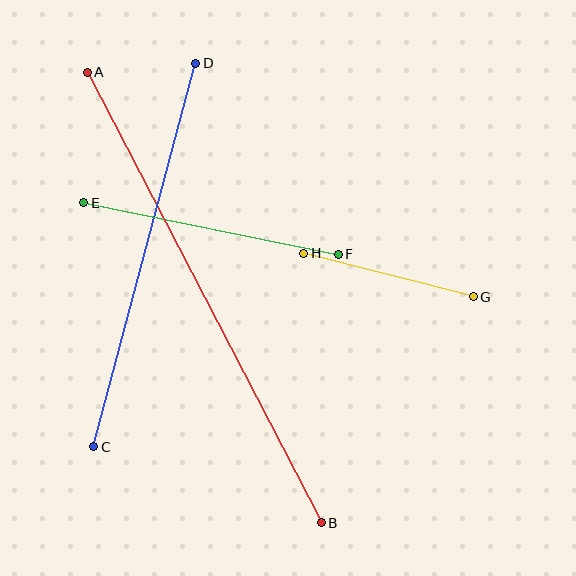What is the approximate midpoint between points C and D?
The midpoint is at approximately (145, 255) pixels.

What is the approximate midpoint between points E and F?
The midpoint is at approximately (211, 229) pixels.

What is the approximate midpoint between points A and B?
The midpoint is at approximately (204, 298) pixels.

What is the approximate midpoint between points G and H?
The midpoint is at approximately (388, 275) pixels.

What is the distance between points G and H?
The distance is approximately 175 pixels.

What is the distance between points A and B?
The distance is approximately 507 pixels.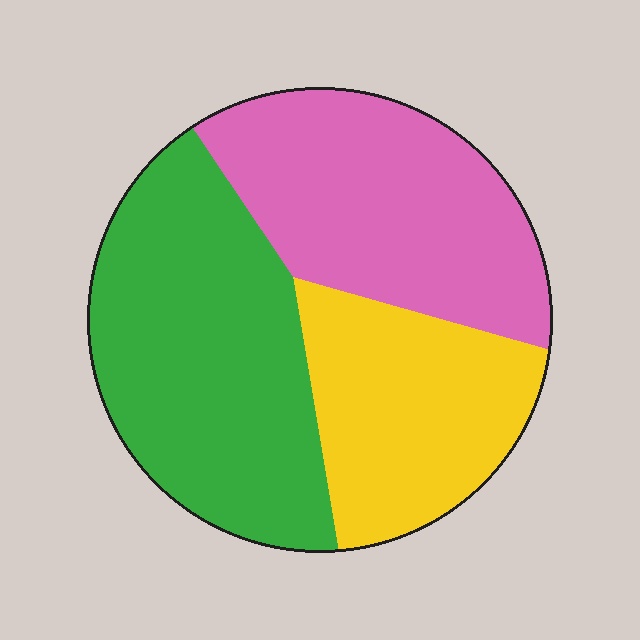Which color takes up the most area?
Green, at roughly 40%.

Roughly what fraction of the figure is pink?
Pink takes up between a quarter and a half of the figure.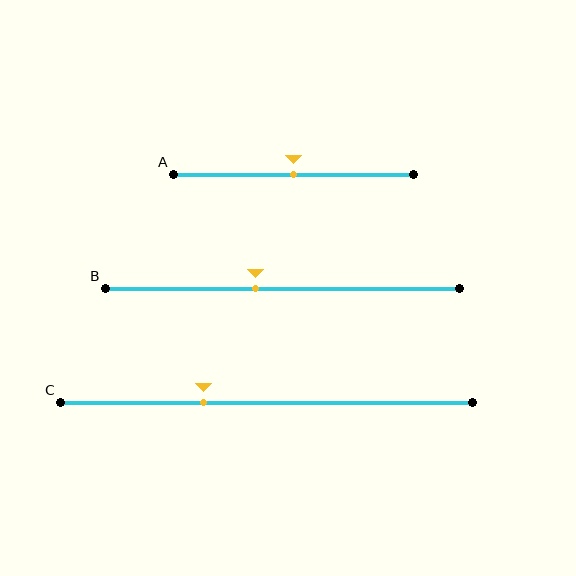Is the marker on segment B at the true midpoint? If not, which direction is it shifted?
No, the marker on segment B is shifted to the left by about 8% of the segment length.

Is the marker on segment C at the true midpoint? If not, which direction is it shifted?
No, the marker on segment C is shifted to the left by about 15% of the segment length.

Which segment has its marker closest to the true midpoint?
Segment A has its marker closest to the true midpoint.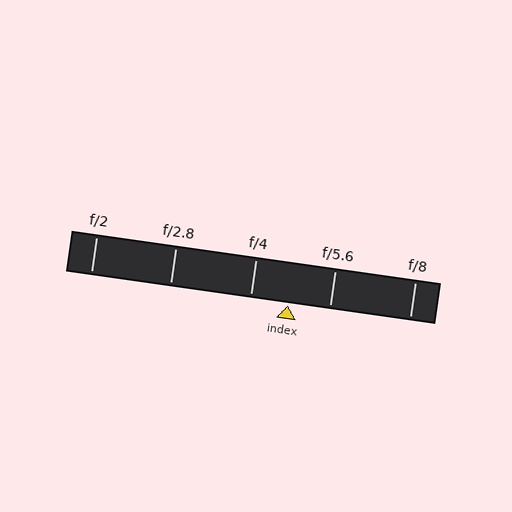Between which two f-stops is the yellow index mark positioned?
The index mark is between f/4 and f/5.6.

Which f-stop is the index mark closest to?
The index mark is closest to f/4.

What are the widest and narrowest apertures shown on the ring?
The widest aperture shown is f/2 and the narrowest is f/8.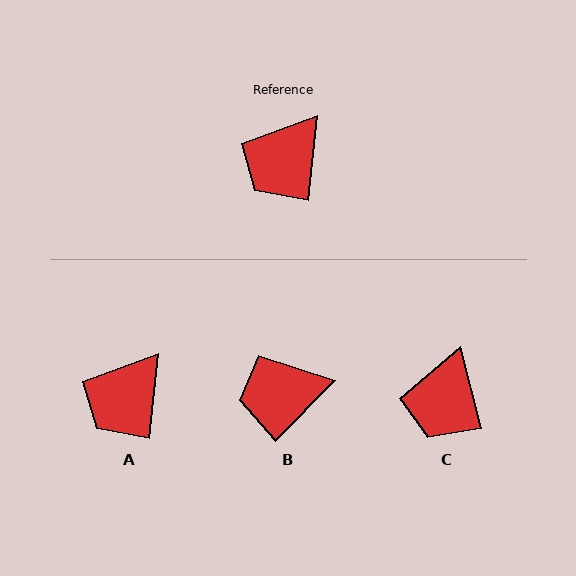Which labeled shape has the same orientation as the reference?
A.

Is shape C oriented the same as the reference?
No, it is off by about 20 degrees.